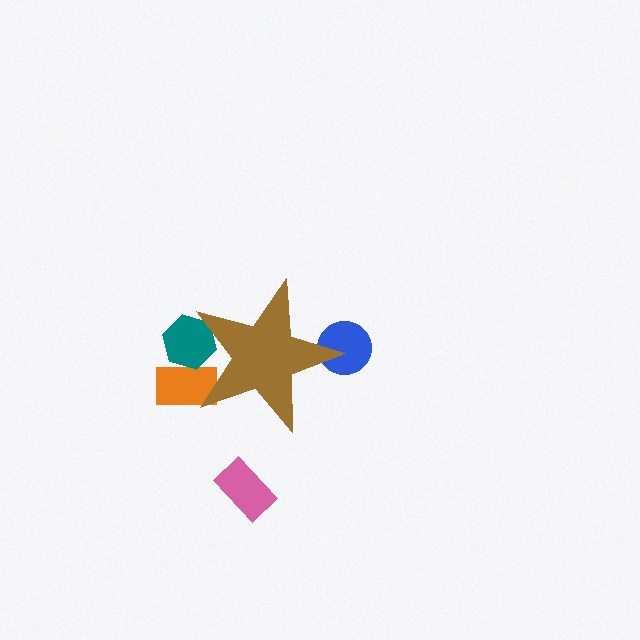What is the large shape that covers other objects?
A brown star.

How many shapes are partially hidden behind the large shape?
3 shapes are partially hidden.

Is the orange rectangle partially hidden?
Yes, the orange rectangle is partially hidden behind the brown star.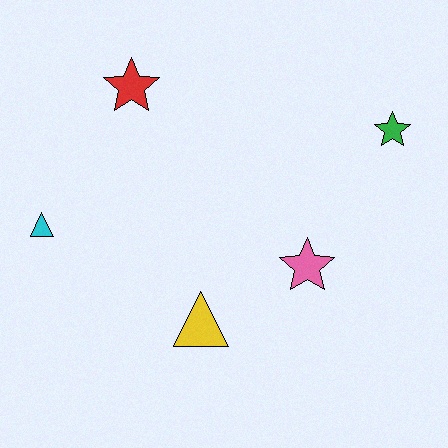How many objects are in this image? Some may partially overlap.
There are 5 objects.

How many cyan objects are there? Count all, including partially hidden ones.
There is 1 cyan object.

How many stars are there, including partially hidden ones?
There are 3 stars.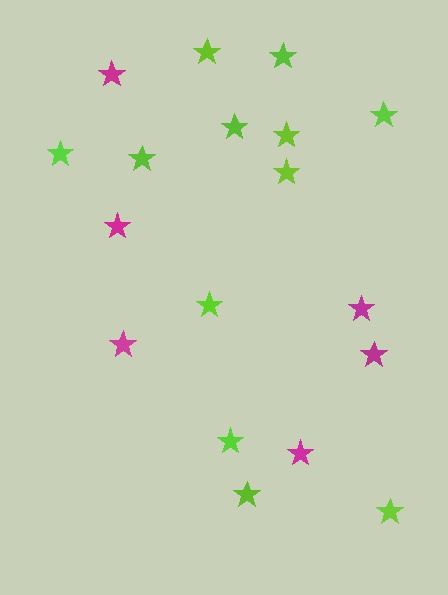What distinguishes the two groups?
There are 2 groups: one group of lime stars (12) and one group of magenta stars (6).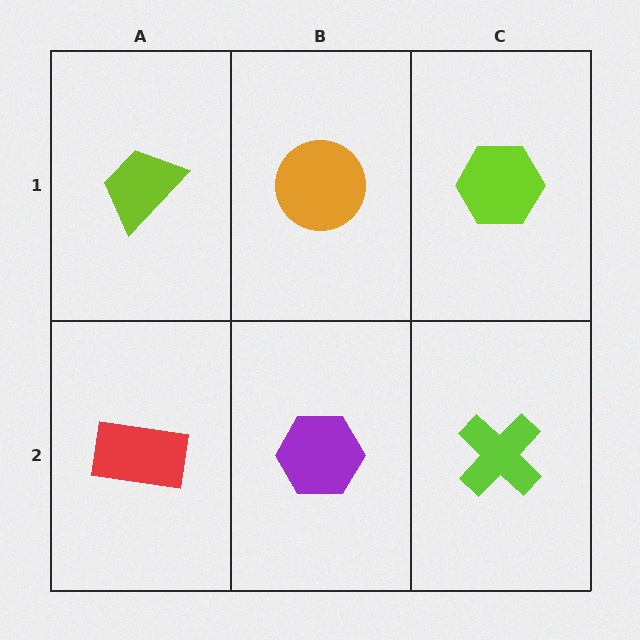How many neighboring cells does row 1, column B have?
3.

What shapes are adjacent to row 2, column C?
A lime hexagon (row 1, column C), a purple hexagon (row 2, column B).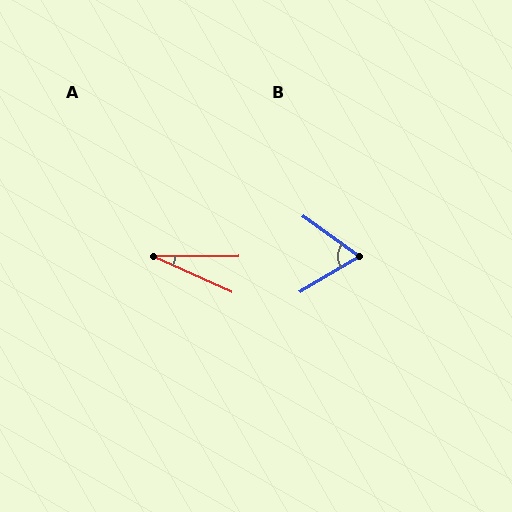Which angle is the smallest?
A, at approximately 25 degrees.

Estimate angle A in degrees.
Approximately 25 degrees.